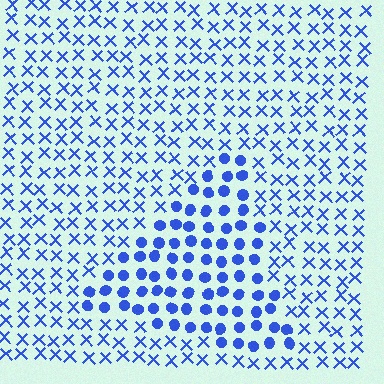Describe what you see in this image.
The image is filled with small blue elements arranged in a uniform grid. A triangle-shaped region contains circles, while the surrounding area contains X marks. The boundary is defined purely by the change in element shape.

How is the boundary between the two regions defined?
The boundary is defined by a change in element shape: circles inside vs. X marks outside. All elements share the same color and spacing.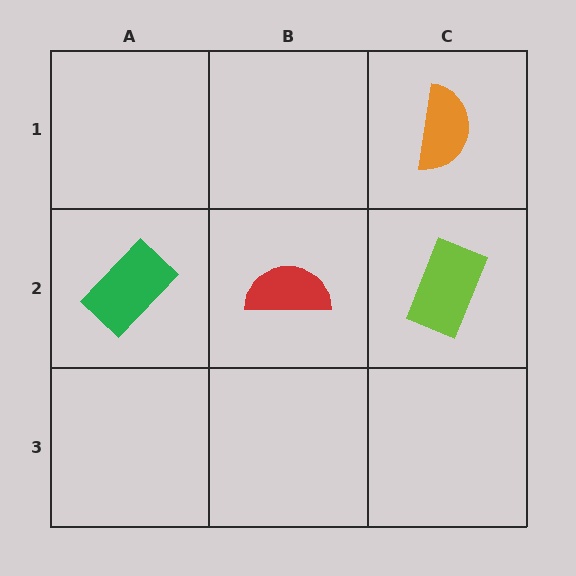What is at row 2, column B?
A red semicircle.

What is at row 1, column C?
An orange semicircle.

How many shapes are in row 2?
3 shapes.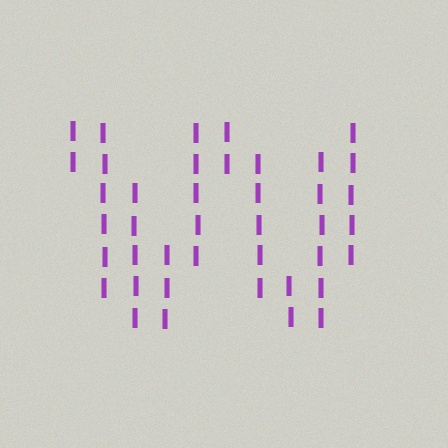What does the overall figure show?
The overall figure shows the letter W.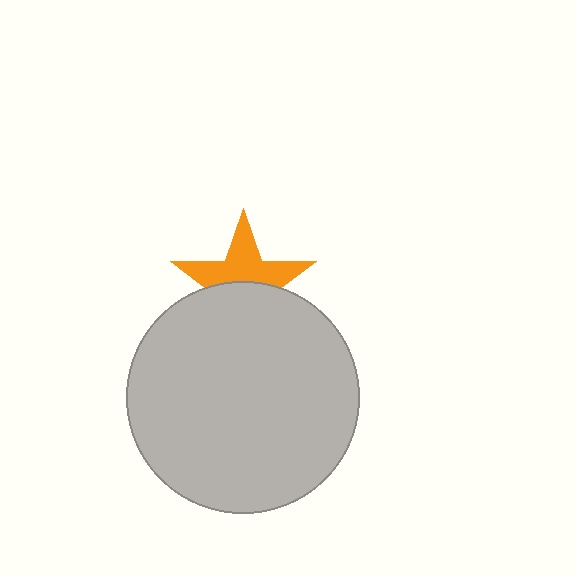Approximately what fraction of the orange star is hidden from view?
Roughly 49% of the orange star is hidden behind the light gray circle.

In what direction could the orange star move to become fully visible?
The orange star could move up. That would shift it out from behind the light gray circle entirely.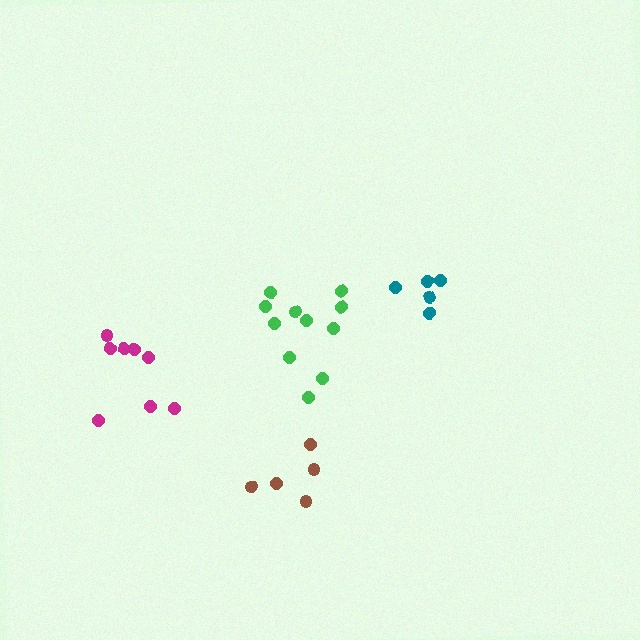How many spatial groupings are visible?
There are 4 spatial groupings.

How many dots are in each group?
Group 1: 5 dots, Group 2: 11 dots, Group 3: 5 dots, Group 4: 8 dots (29 total).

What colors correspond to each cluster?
The clusters are colored: brown, green, teal, magenta.